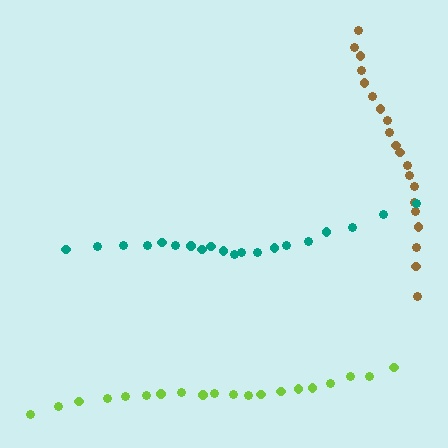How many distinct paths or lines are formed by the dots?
There are 3 distinct paths.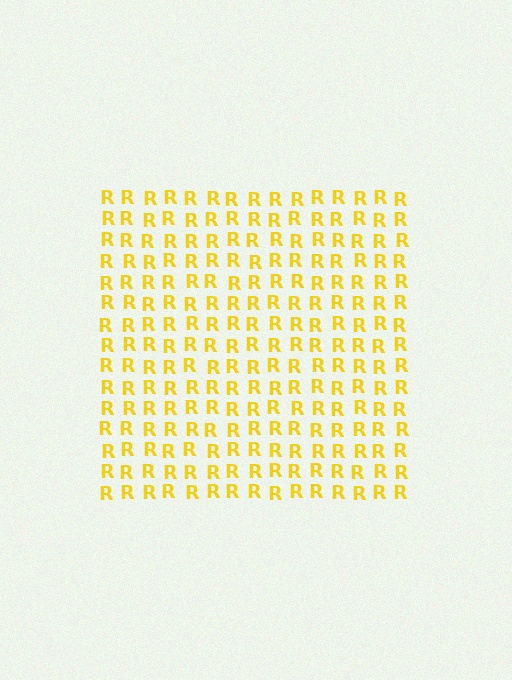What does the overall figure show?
The overall figure shows a square.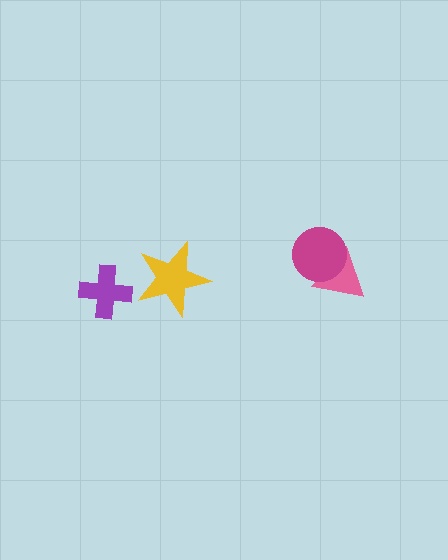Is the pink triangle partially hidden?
Yes, it is partially covered by another shape.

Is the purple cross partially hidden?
No, no other shape covers it.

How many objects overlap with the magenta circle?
1 object overlaps with the magenta circle.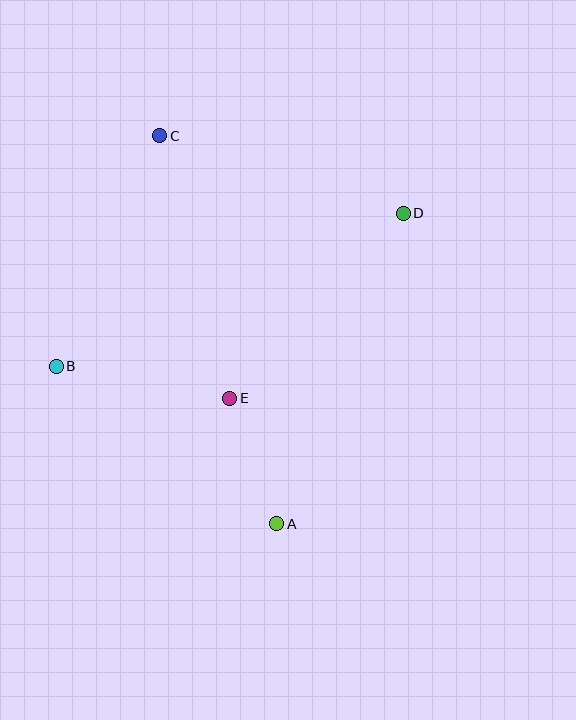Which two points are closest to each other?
Points A and E are closest to each other.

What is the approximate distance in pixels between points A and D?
The distance between A and D is approximately 336 pixels.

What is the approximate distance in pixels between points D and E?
The distance between D and E is approximately 254 pixels.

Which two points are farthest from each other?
Points A and C are farthest from each other.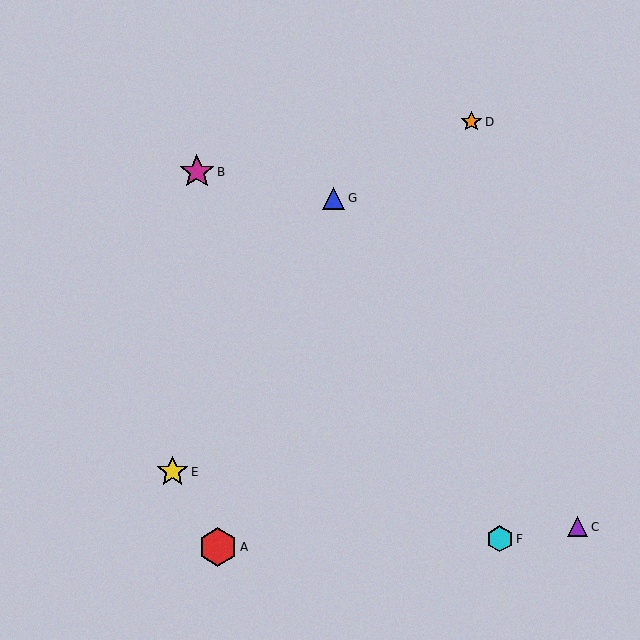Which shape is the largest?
The red hexagon (labeled A) is the largest.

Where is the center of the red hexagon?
The center of the red hexagon is at (218, 547).